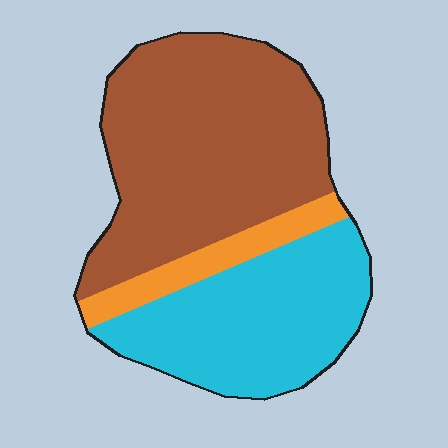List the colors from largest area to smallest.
From largest to smallest: brown, cyan, orange.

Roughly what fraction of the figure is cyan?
Cyan takes up about three eighths (3/8) of the figure.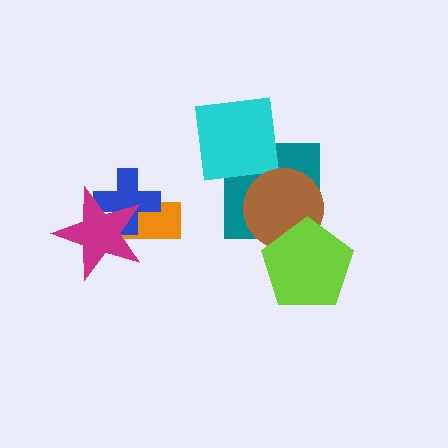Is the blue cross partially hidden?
Yes, it is partially covered by another shape.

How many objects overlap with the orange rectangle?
2 objects overlap with the orange rectangle.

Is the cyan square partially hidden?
No, no other shape covers it.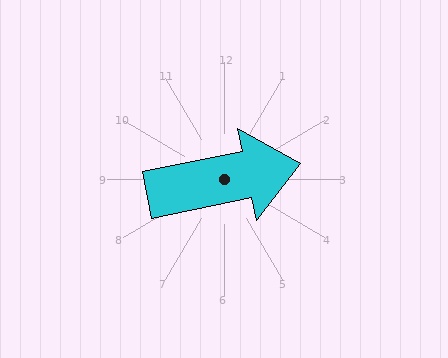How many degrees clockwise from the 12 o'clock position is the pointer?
Approximately 78 degrees.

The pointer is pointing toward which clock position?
Roughly 3 o'clock.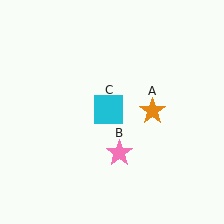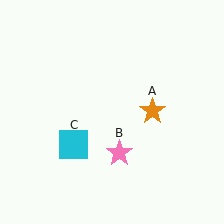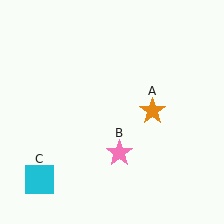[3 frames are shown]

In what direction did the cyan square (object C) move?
The cyan square (object C) moved down and to the left.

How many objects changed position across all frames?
1 object changed position: cyan square (object C).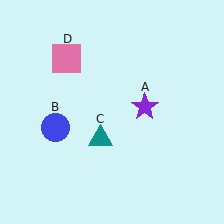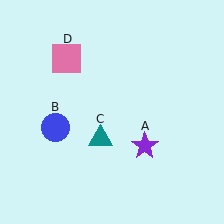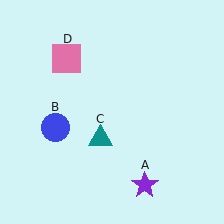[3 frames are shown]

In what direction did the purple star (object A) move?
The purple star (object A) moved down.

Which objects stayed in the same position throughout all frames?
Blue circle (object B) and teal triangle (object C) and pink square (object D) remained stationary.